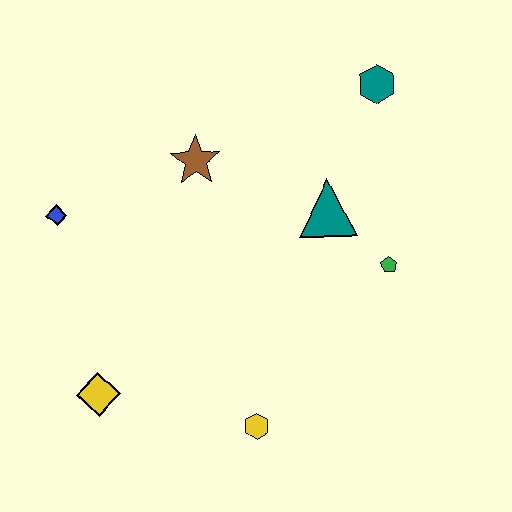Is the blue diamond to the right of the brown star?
No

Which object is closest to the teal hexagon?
The teal triangle is closest to the teal hexagon.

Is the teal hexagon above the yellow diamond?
Yes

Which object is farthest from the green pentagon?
The blue diamond is farthest from the green pentagon.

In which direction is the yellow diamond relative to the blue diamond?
The yellow diamond is below the blue diamond.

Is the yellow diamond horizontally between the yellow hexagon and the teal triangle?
No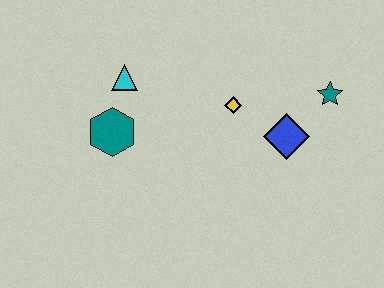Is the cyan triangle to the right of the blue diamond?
No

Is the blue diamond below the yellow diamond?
Yes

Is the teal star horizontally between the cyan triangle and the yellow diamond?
No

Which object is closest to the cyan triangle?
The teal hexagon is closest to the cyan triangle.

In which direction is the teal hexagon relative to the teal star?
The teal hexagon is to the left of the teal star.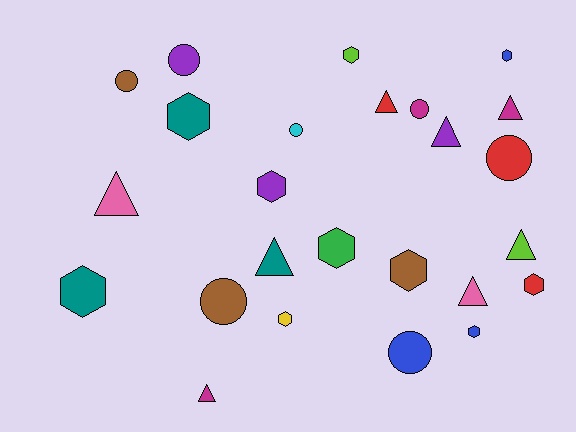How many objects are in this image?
There are 25 objects.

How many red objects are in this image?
There are 3 red objects.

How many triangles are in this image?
There are 8 triangles.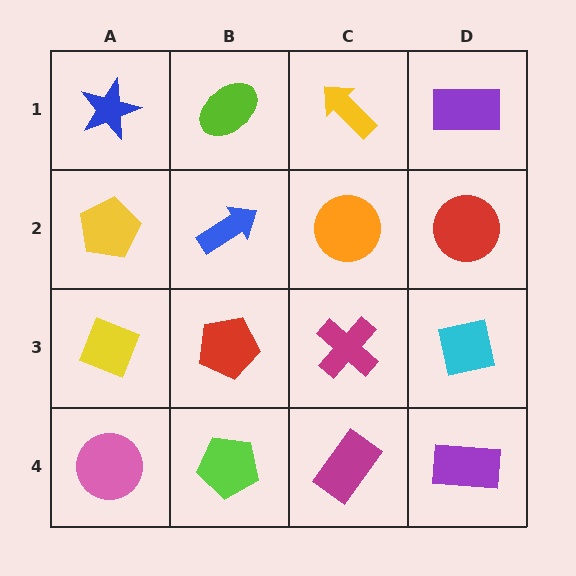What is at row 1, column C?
A yellow arrow.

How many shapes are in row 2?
4 shapes.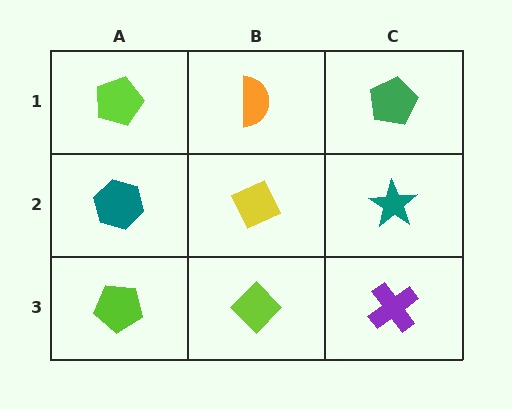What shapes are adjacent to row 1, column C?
A teal star (row 2, column C), an orange semicircle (row 1, column B).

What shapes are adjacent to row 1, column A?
A teal hexagon (row 2, column A), an orange semicircle (row 1, column B).